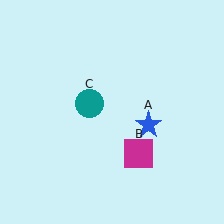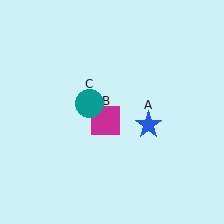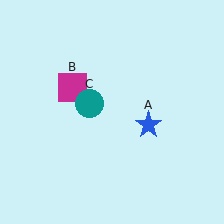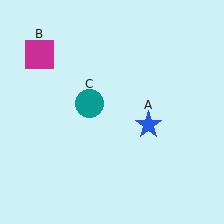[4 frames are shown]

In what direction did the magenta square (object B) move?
The magenta square (object B) moved up and to the left.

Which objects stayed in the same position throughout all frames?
Blue star (object A) and teal circle (object C) remained stationary.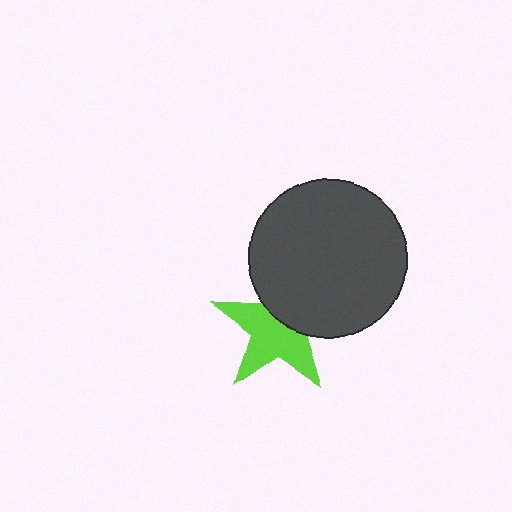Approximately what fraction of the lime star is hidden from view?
Roughly 39% of the lime star is hidden behind the dark gray circle.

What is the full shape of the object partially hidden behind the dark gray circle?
The partially hidden object is a lime star.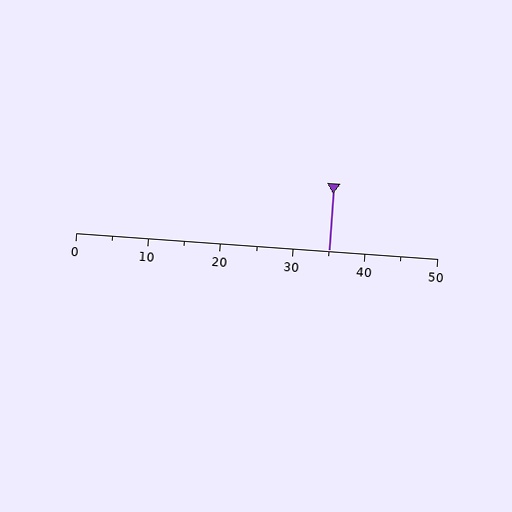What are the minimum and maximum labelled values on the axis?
The axis runs from 0 to 50.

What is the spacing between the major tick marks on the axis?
The major ticks are spaced 10 apart.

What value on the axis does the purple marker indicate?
The marker indicates approximately 35.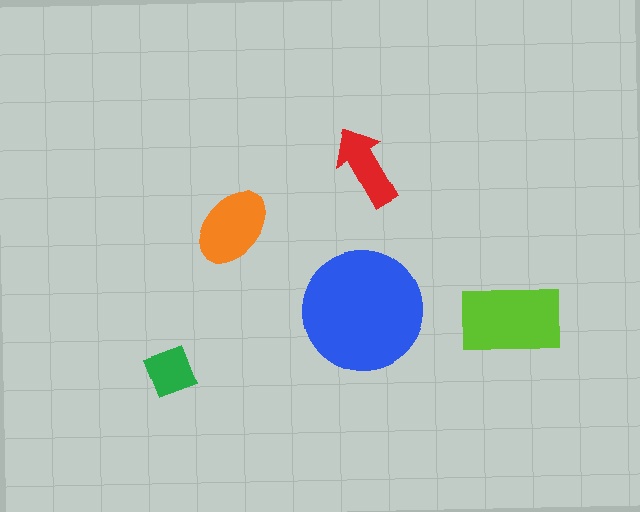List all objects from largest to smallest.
The blue circle, the lime rectangle, the orange ellipse, the red arrow, the green square.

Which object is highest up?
The red arrow is topmost.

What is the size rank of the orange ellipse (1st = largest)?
3rd.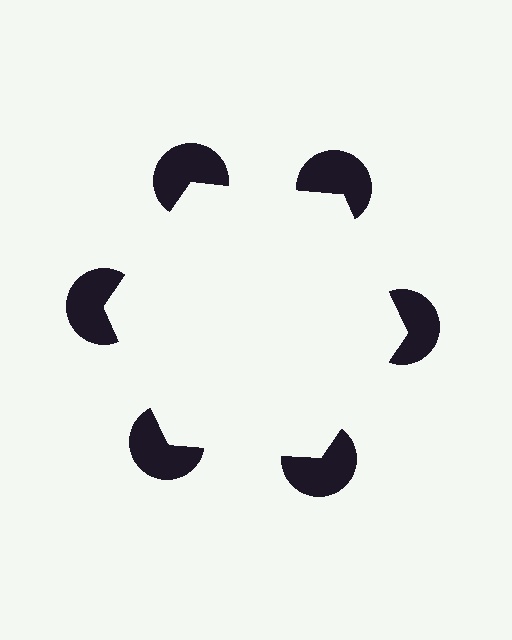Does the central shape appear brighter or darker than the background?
It typically appears slightly brighter than the background, even though no actual brightness change is drawn.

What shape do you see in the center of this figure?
An illusory hexagon — its edges are inferred from the aligned wedge cuts in the pac-man discs, not physically drawn.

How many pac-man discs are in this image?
There are 6 — one at each vertex of the illusory hexagon.